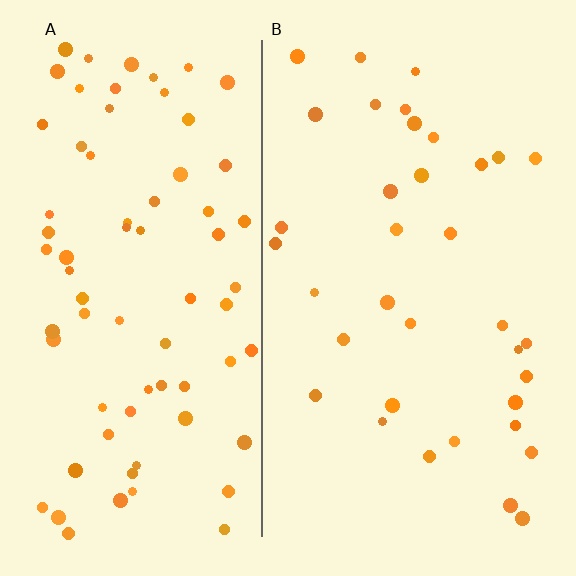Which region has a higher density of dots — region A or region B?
A (the left).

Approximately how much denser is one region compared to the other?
Approximately 2.1× — region A over region B.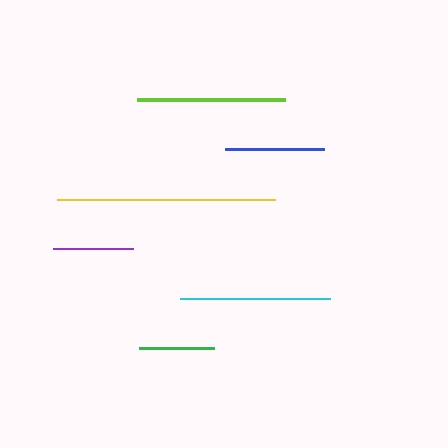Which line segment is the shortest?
The green line is the shortest at approximately 74 pixels.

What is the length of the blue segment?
The blue segment is approximately 99 pixels long.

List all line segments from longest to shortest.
From longest to shortest: yellow, cyan, lime, blue, purple, green.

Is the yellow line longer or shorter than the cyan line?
The yellow line is longer than the cyan line.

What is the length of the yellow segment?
The yellow segment is approximately 218 pixels long.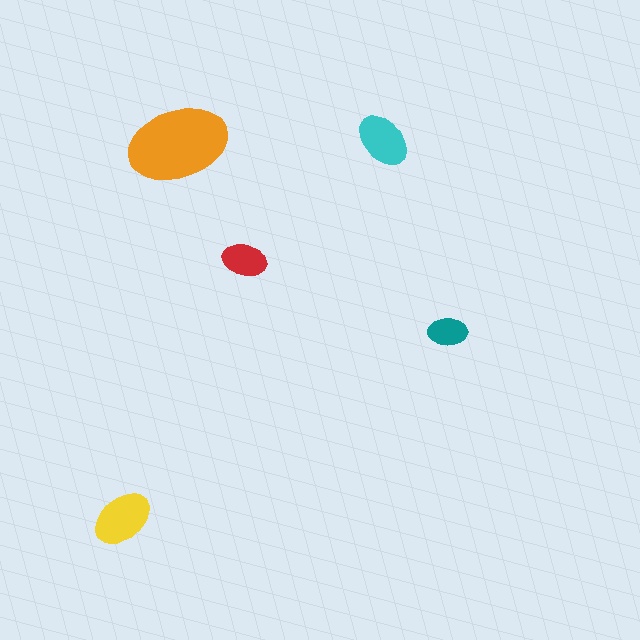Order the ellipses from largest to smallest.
the orange one, the yellow one, the cyan one, the red one, the teal one.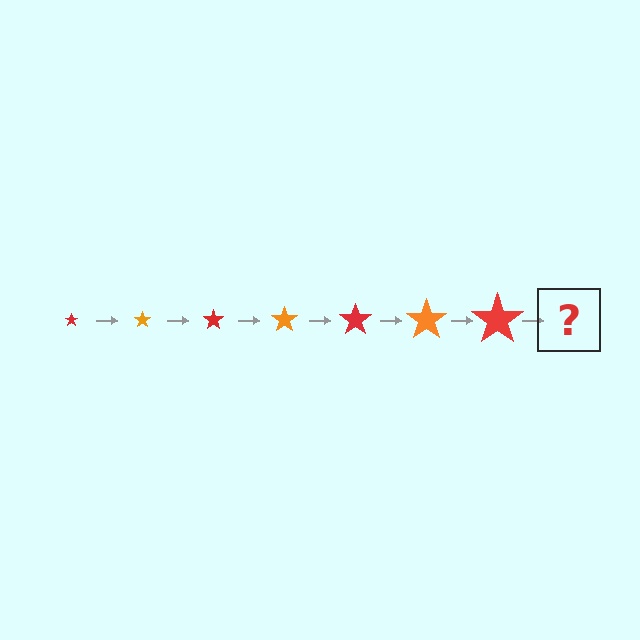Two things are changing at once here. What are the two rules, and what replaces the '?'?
The two rules are that the star grows larger each step and the color cycles through red and orange. The '?' should be an orange star, larger than the previous one.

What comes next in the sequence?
The next element should be an orange star, larger than the previous one.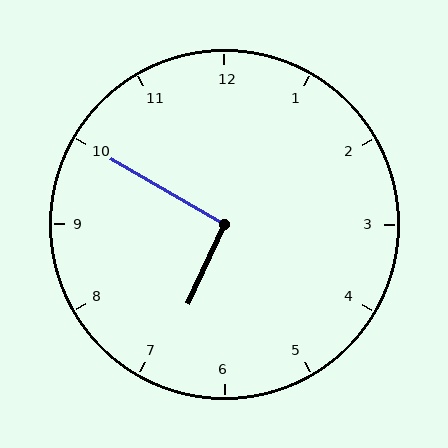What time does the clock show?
6:50.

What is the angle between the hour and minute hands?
Approximately 95 degrees.